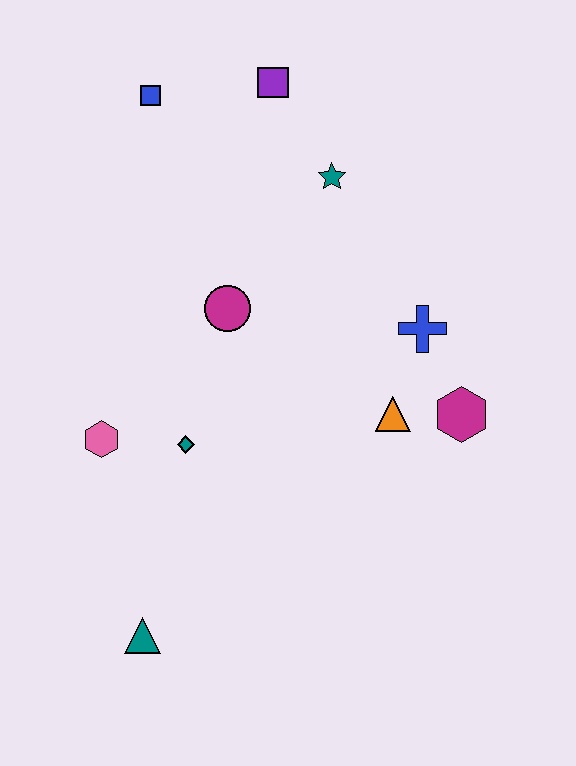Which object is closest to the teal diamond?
The pink hexagon is closest to the teal diamond.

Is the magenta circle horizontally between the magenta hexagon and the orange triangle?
No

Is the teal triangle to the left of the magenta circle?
Yes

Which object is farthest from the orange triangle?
The blue square is farthest from the orange triangle.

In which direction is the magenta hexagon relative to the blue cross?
The magenta hexagon is below the blue cross.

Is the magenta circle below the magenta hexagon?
No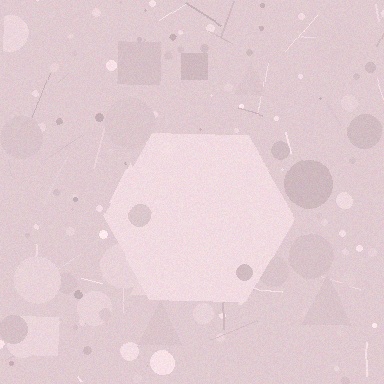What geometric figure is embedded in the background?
A hexagon is embedded in the background.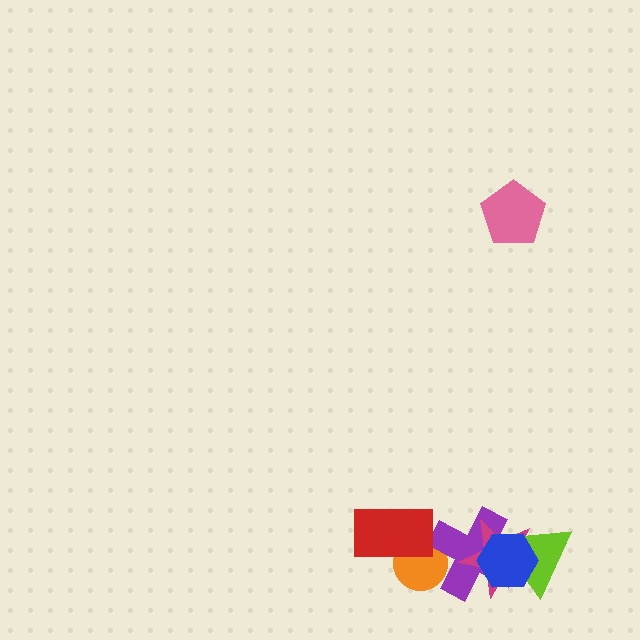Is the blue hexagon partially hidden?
No, no other shape covers it.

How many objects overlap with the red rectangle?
1 object overlaps with the red rectangle.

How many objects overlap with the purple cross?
4 objects overlap with the purple cross.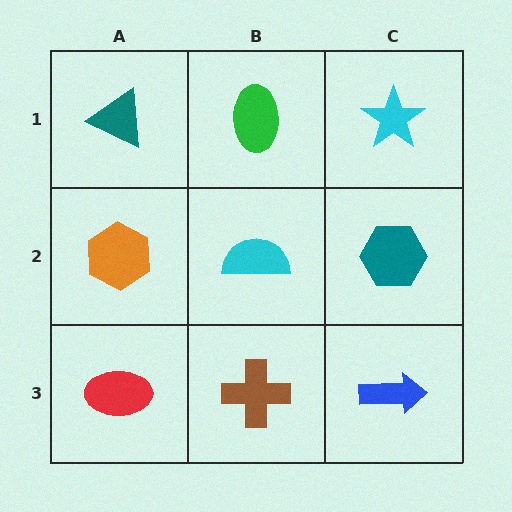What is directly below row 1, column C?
A teal hexagon.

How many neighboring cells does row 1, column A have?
2.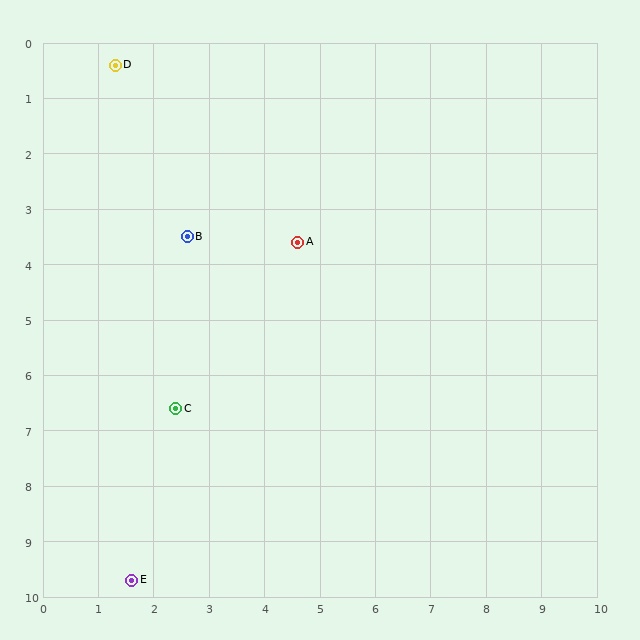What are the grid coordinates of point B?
Point B is at approximately (2.6, 3.5).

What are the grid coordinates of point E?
Point E is at approximately (1.6, 9.7).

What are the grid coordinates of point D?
Point D is at approximately (1.3, 0.4).